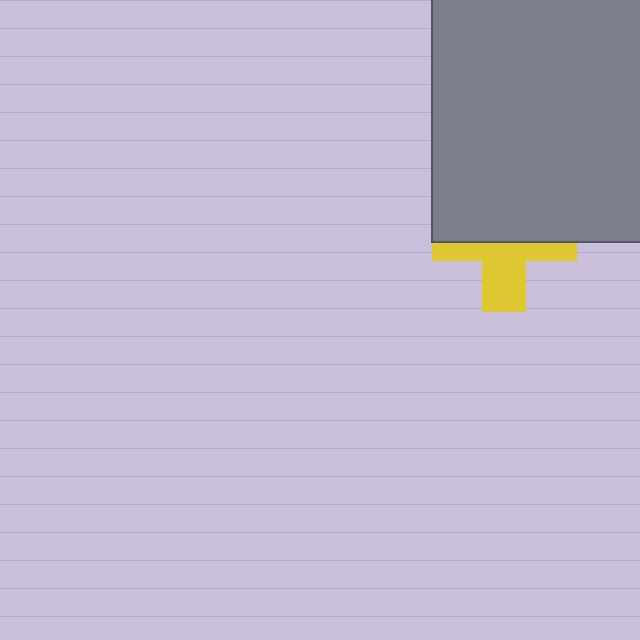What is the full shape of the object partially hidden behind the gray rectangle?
The partially hidden object is a yellow cross.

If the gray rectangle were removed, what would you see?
You would see the complete yellow cross.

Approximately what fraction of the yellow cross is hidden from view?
Roughly 56% of the yellow cross is hidden behind the gray rectangle.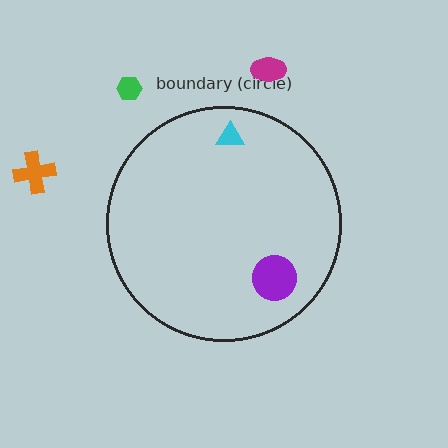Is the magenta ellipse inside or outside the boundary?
Outside.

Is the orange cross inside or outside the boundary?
Outside.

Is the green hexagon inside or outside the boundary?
Outside.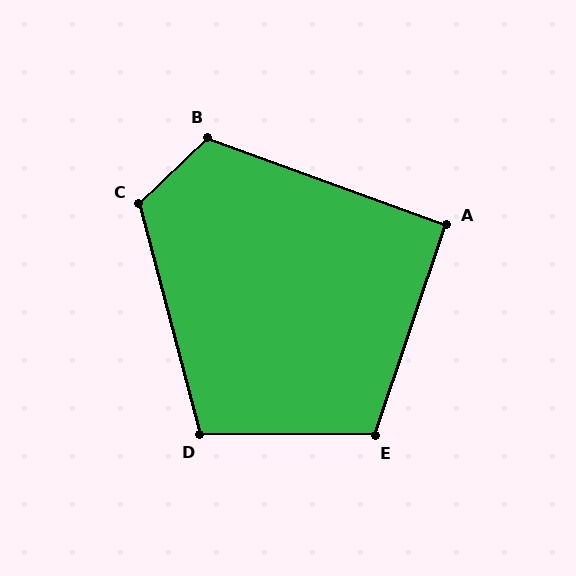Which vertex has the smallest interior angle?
A, at approximately 91 degrees.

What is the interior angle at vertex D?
Approximately 105 degrees (obtuse).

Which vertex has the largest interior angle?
C, at approximately 120 degrees.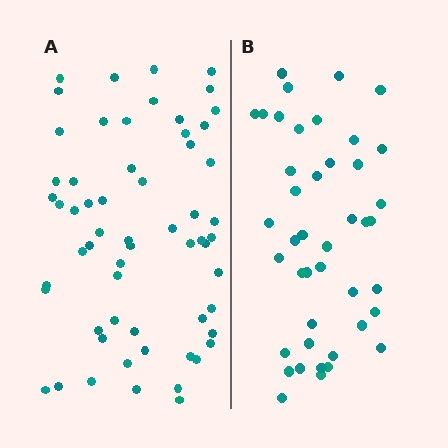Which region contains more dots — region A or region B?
Region A (the left region) has more dots.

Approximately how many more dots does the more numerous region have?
Region A has approximately 15 more dots than region B.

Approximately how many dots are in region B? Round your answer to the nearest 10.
About 40 dots. (The exact count is 43, which rounds to 40.)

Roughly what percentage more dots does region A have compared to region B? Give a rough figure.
About 40% more.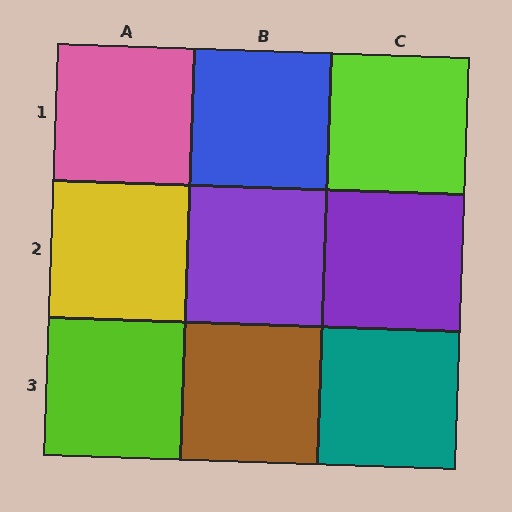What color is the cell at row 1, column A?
Pink.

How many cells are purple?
2 cells are purple.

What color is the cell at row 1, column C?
Lime.